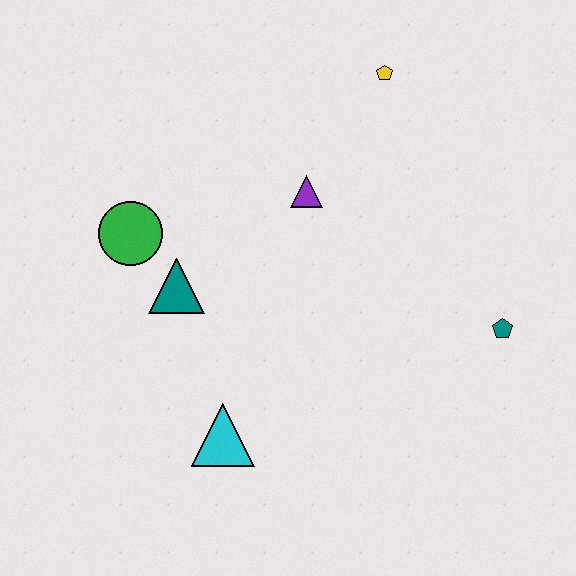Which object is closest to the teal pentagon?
The purple triangle is closest to the teal pentagon.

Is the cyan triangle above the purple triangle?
No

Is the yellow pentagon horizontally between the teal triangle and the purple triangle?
No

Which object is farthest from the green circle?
The teal pentagon is farthest from the green circle.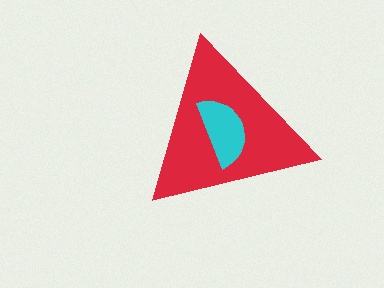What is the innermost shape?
The cyan semicircle.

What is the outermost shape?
The red triangle.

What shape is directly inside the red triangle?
The cyan semicircle.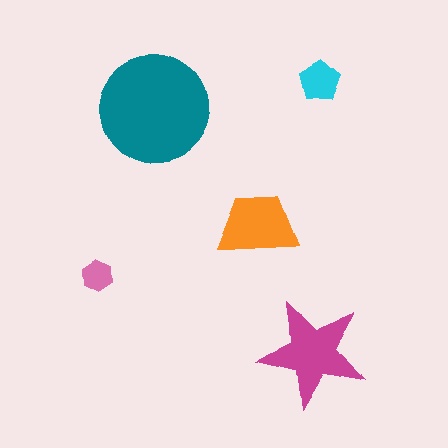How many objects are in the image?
There are 5 objects in the image.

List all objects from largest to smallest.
The teal circle, the magenta star, the orange trapezoid, the cyan pentagon, the pink hexagon.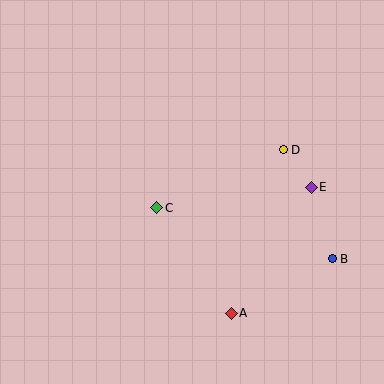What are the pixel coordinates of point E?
Point E is at (311, 187).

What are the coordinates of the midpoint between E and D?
The midpoint between E and D is at (297, 169).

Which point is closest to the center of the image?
Point C at (157, 208) is closest to the center.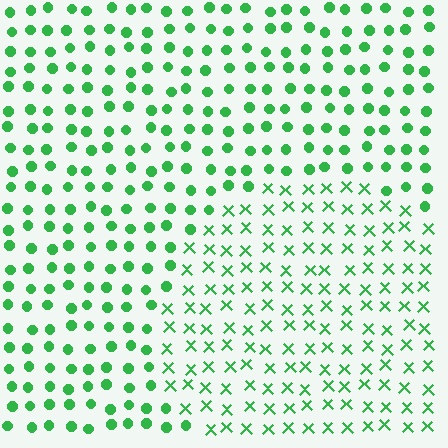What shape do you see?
I see a circle.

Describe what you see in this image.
The image is filled with small green elements arranged in a uniform grid. A circle-shaped region contains X marks, while the surrounding area contains circles. The boundary is defined purely by the change in element shape.